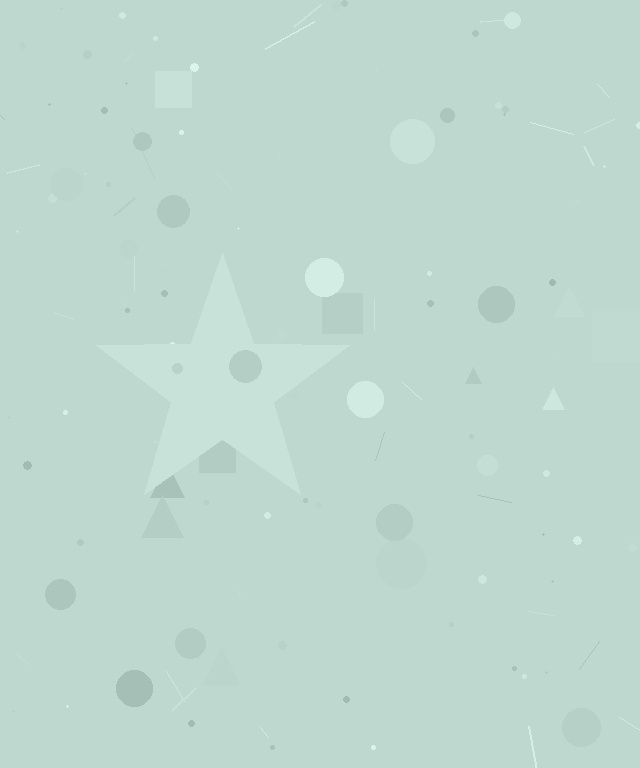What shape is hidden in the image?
A star is hidden in the image.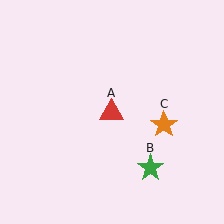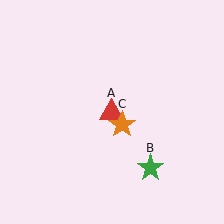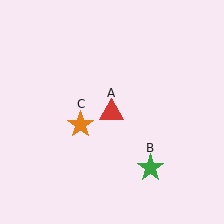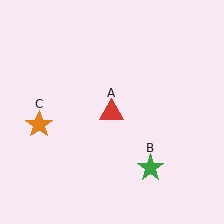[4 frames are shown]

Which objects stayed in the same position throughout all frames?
Red triangle (object A) and green star (object B) remained stationary.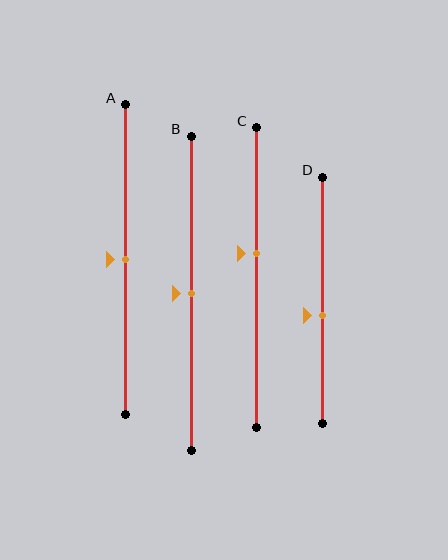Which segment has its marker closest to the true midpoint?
Segment A has its marker closest to the true midpoint.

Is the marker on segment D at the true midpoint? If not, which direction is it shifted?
No, the marker on segment D is shifted downward by about 6% of the segment length.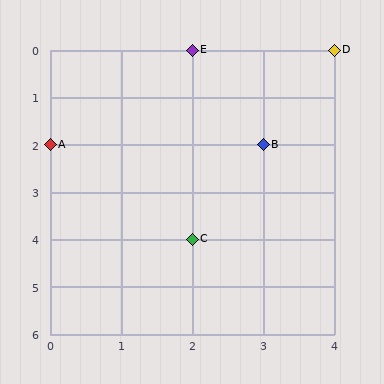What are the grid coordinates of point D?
Point D is at grid coordinates (4, 0).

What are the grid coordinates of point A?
Point A is at grid coordinates (0, 2).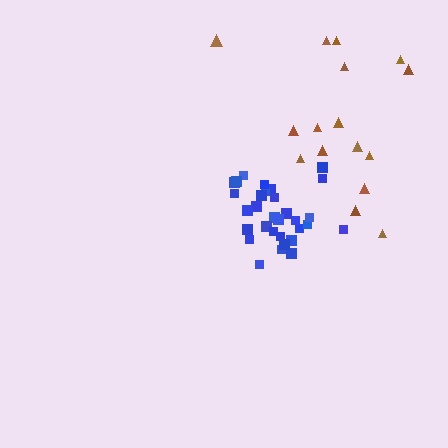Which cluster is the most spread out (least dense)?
Brown.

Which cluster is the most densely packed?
Blue.